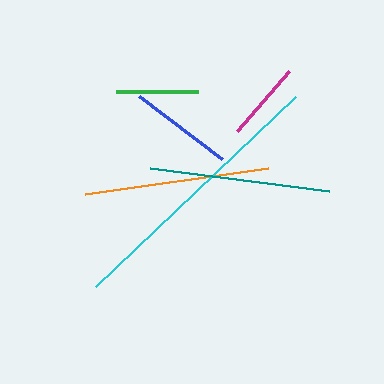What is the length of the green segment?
The green segment is approximately 82 pixels long.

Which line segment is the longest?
The cyan line is the longest at approximately 276 pixels.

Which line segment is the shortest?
The magenta line is the shortest at approximately 79 pixels.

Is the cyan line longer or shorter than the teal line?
The cyan line is longer than the teal line.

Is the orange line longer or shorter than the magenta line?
The orange line is longer than the magenta line.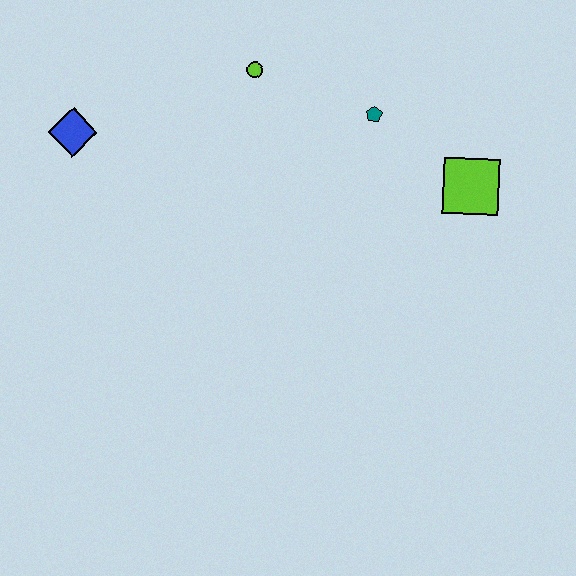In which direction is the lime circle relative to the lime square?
The lime circle is to the left of the lime square.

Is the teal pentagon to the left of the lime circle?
No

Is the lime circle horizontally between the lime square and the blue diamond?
Yes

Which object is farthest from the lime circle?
The lime square is farthest from the lime circle.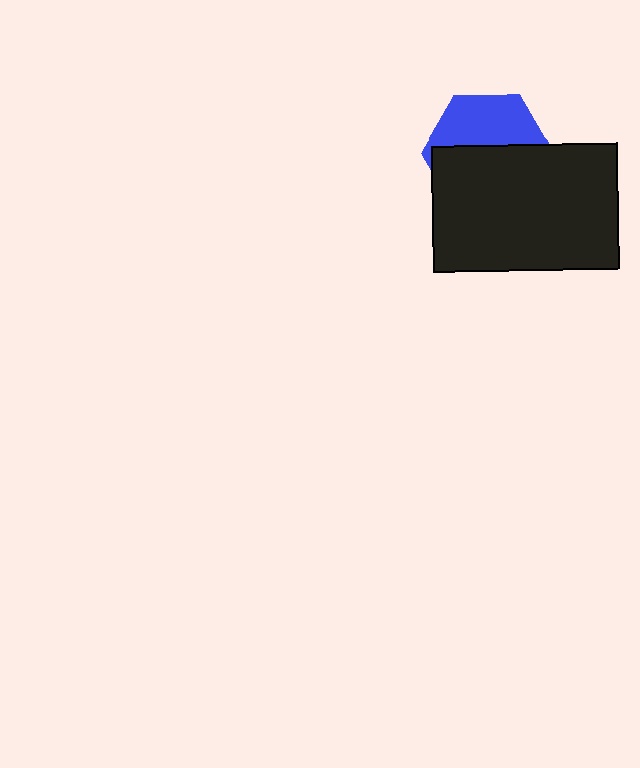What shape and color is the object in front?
The object in front is a black rectangle.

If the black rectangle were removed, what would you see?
You would see the complete blue hexagon.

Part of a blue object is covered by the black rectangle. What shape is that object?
It is a hexagon.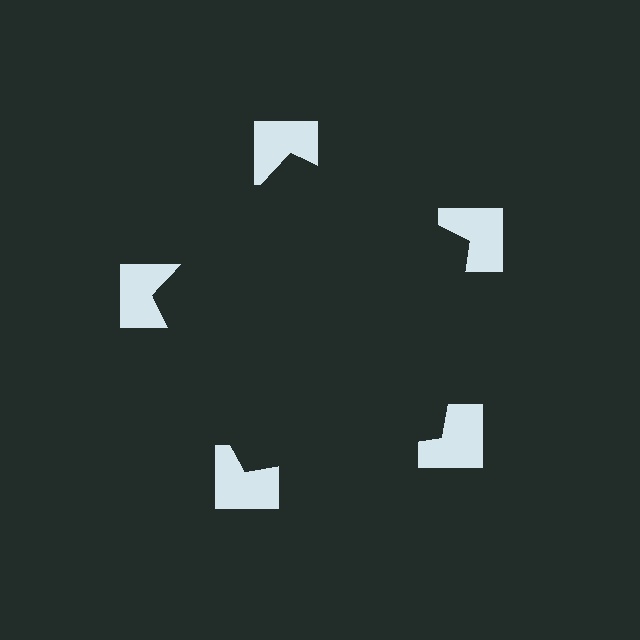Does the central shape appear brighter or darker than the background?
It typically appears slightly darker than the background, even though no actual brightness change is drawn.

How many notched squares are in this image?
There are 5 — one at each vertex of the illusory pentagon.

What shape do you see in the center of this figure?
An illusory pentagon — its edges are inferred from the aligned wedge cuts in the notched squares, not physically drawn.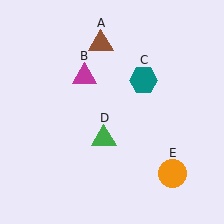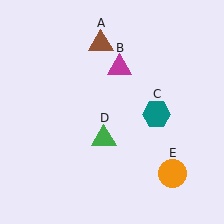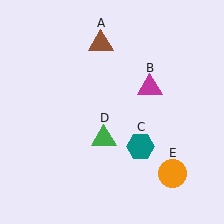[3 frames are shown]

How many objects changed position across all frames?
2 objects changed position: magenta triangle (object B), teal hexagon (object C).